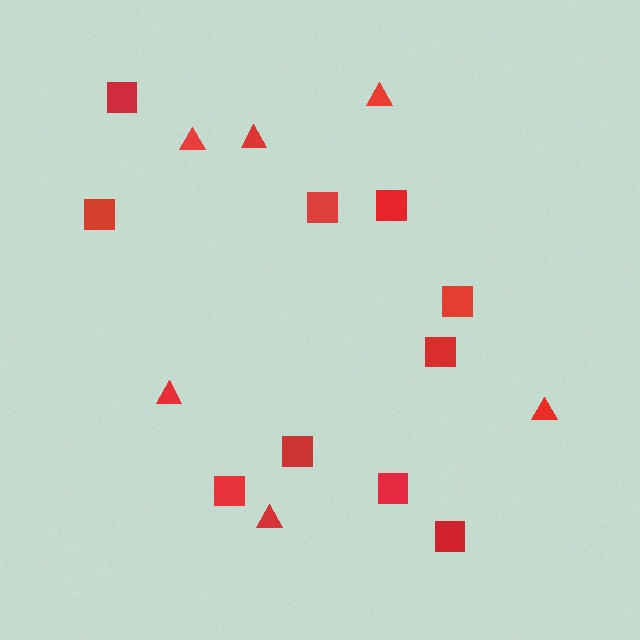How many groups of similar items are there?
There are 2 groups: one group of squares (10) and one group of triangles (6).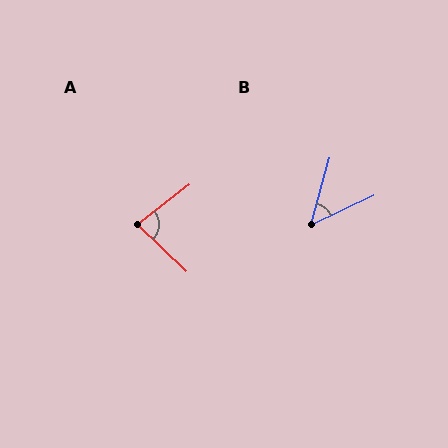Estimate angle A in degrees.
Approximately 82 degrees.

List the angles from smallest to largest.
B (50°), A (82°).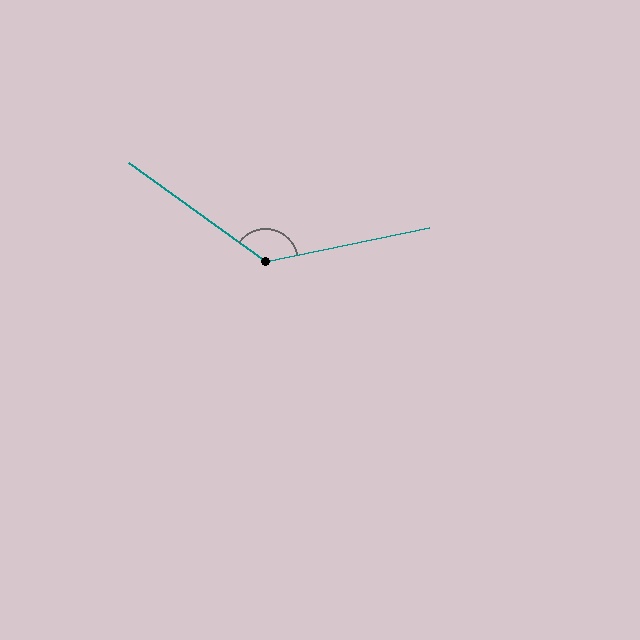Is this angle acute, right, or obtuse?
It is obtuse.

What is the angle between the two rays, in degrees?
Approximately 132 degrees.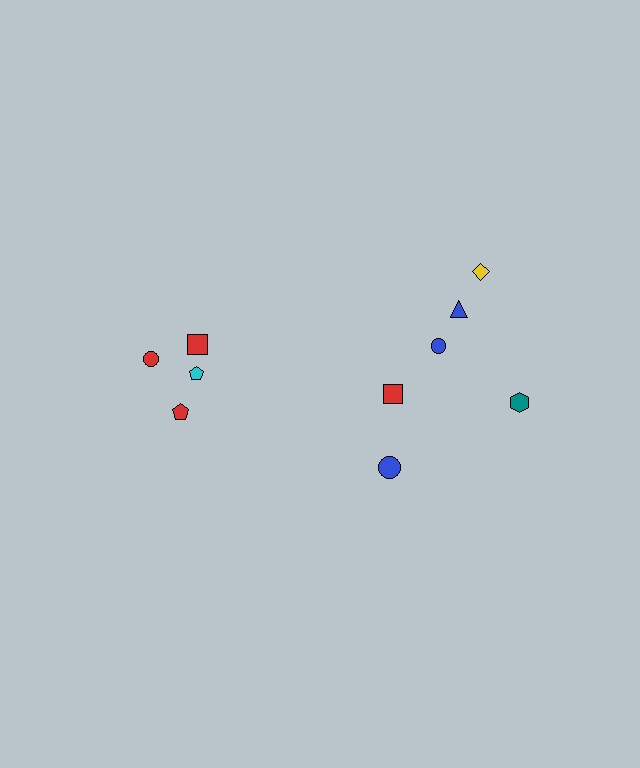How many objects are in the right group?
There are 6 objects.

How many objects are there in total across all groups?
There are 10 objects.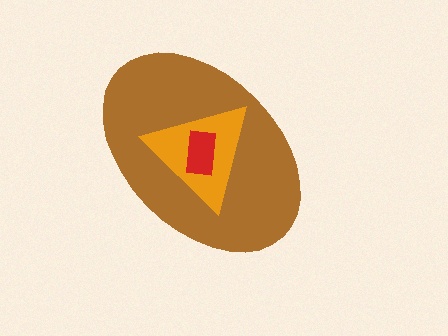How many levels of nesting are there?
3.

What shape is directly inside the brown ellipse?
The orange triangle.